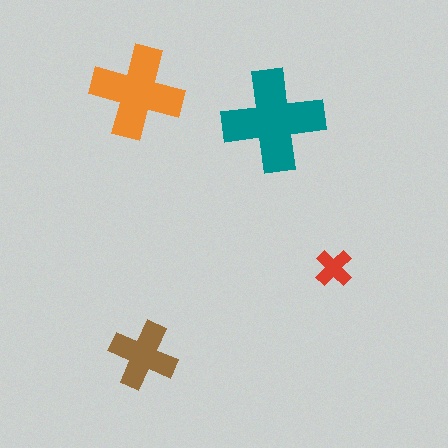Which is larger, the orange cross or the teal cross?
The teal one.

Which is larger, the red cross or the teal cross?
The teal one.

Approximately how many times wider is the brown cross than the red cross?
About 2 times wider.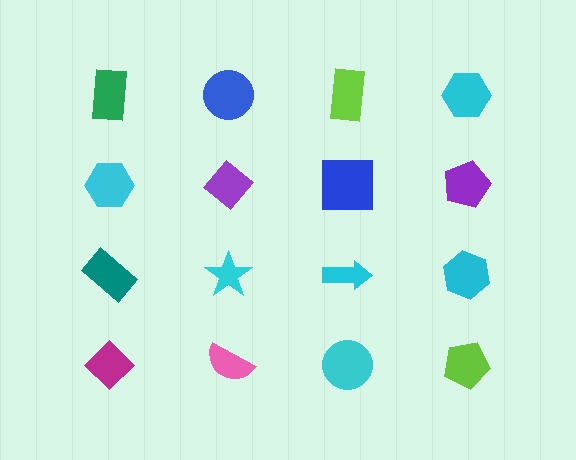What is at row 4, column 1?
A magenta diamond.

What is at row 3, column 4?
A cyan hexagon.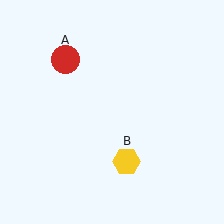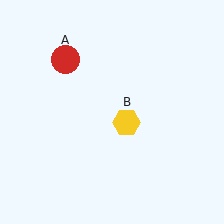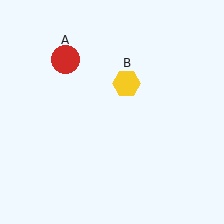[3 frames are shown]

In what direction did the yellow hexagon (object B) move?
The yellow hexagon (object B) moved up.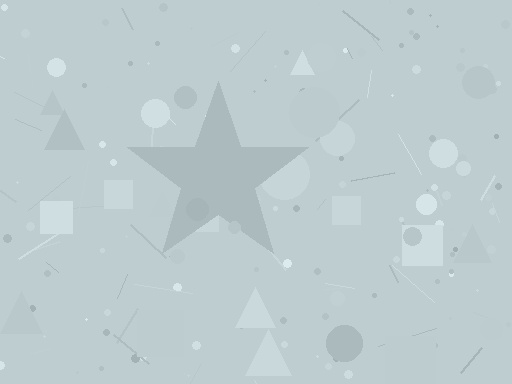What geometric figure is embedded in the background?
A star is embedded in the background.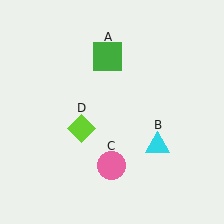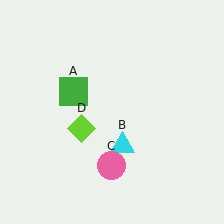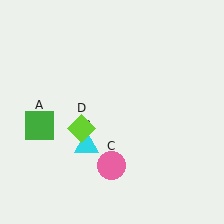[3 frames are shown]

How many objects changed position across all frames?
2 objects changed position: green square (object A), cyan triangle (object B).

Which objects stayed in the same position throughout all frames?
Pink circle (object C) and lime diamond (object D) remained stationary.